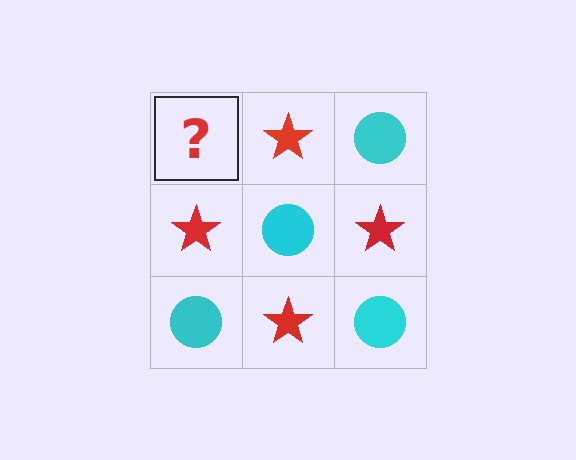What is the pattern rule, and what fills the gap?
The rule is that it alternates cyan circle and red star in a checkerboard pattern. The gap should be filled with a cyan circle.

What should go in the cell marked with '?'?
The missing cell should contain a cyan circle.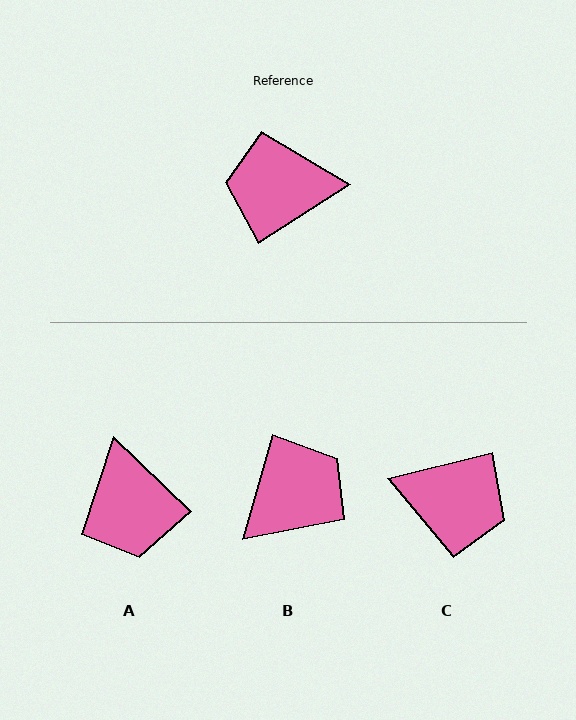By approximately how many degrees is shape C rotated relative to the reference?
Approximately 161 degrees counter-clockwise.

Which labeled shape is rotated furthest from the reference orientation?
C, about 161 degrees away.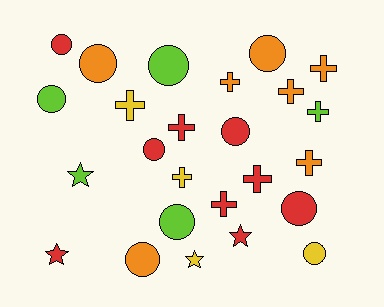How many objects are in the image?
There are 25 objects.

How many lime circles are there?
There are 3 lime circles.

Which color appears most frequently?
Red, with 9 objects.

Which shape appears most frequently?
Circle, with 11 objects.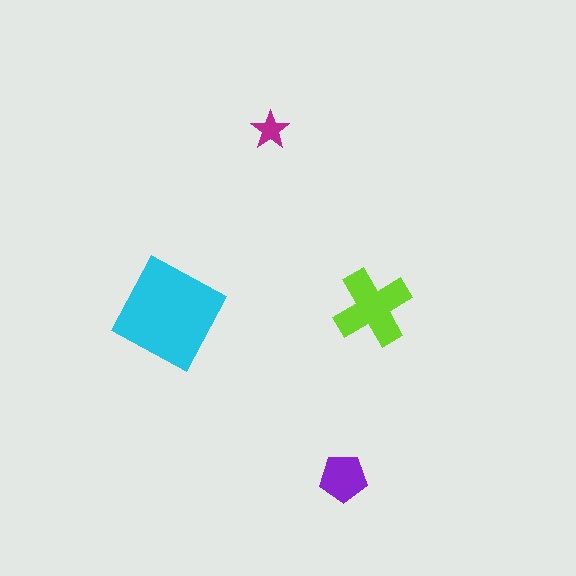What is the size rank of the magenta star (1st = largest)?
4th.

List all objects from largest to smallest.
The cyan diamond, the lime cross, the purple pentagon, the magenta star.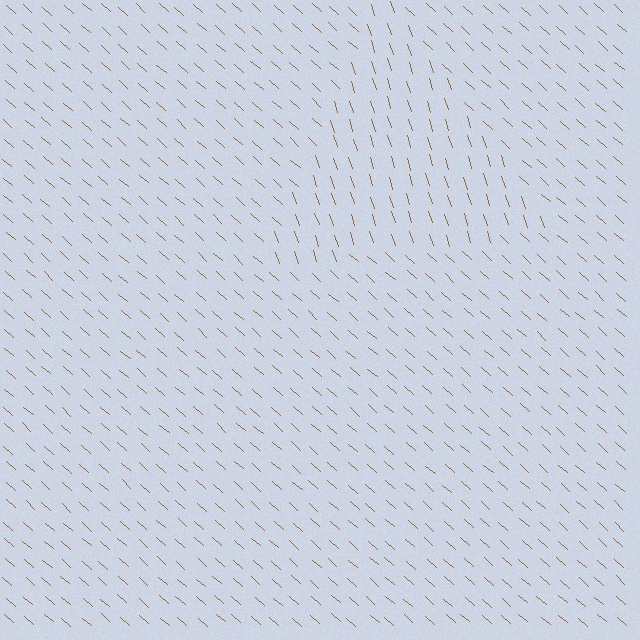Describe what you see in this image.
The image is filled with small brown line segments. A triangle region in the image has lines oriented differently from the surrounding lines, creating a visible texture boundary.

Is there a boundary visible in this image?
Yes, there is a texture boundary formed by a change in line orientation.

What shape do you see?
I see a triangle.